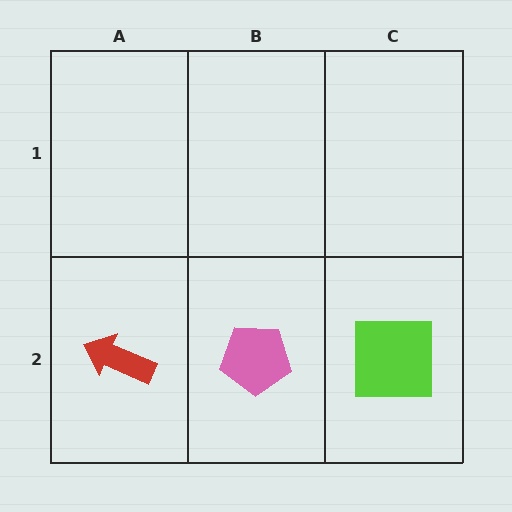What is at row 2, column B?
A pink pentagon.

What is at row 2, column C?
A lime square.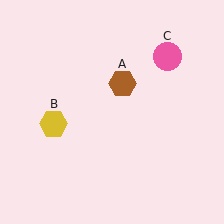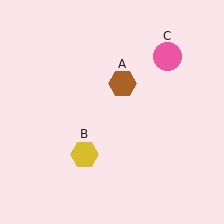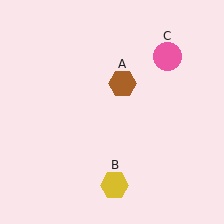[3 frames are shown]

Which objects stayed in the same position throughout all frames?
Brown hexagon (object A) and pink circle (object C) remained stationary.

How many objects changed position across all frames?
1 object changed position: yellow hexagon (object B).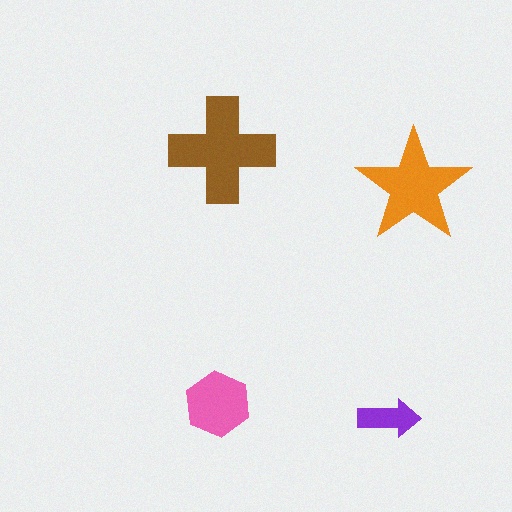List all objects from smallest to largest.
The purple arrow, the pink hexagon, the orange star, the brown cross.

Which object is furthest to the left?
The pink hexagon is leftmost.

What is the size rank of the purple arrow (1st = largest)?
4th.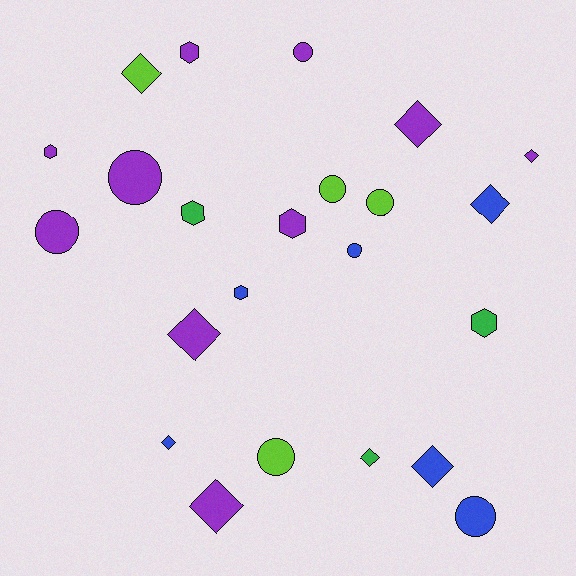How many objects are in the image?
There are 23 objects.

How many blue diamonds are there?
There are 3 blue diamonds.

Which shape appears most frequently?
Diamond, with 9 objects.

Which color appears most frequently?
Purple, with 10 objects.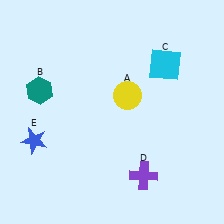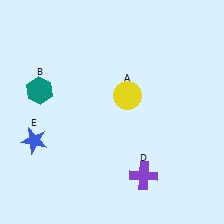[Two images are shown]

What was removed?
The cyan square (C) was removed in Image 2.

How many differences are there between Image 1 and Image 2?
There is 1 difference between the two images.